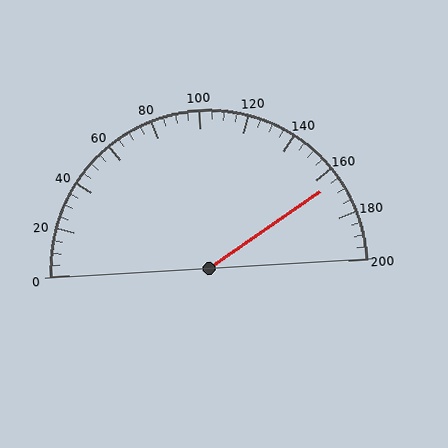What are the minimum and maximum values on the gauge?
The gauge ranges from 0 to 200.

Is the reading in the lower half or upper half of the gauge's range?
The reading is in the upper half of the range (0 to 200).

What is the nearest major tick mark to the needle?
The nearest major tick mark is 160.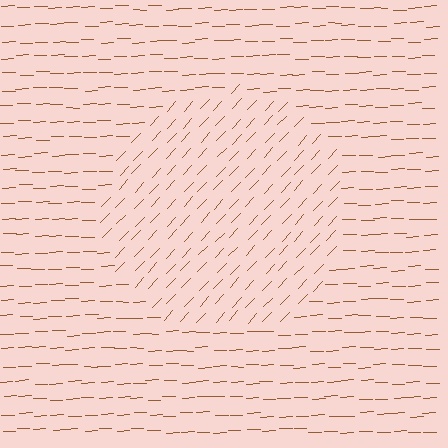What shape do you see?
I see a circle.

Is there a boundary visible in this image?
Yes, there is a texture boundary formed by a change in line orientation.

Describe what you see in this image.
The image is filled with small brown line segments. A circle region in the image has lines oriented differently from the surrounding lines, creating a visible texture boundary.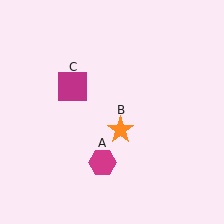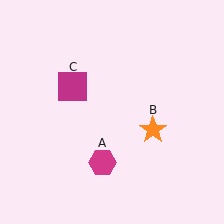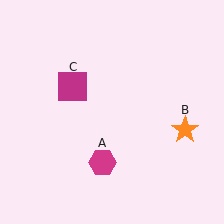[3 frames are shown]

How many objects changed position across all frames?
1 object changed position: orange star (object B).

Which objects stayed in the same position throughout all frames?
Magenta hexagon (object A) and magenta square (object C) remained stationary.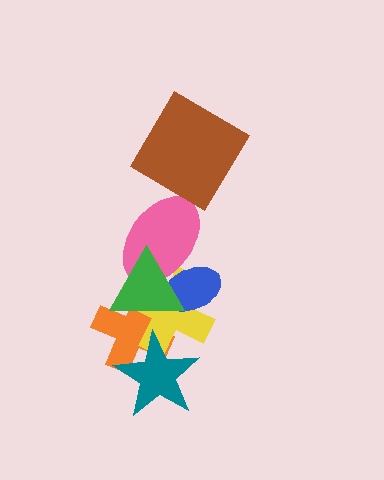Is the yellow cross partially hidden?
Yes, it is partially covered by another shape.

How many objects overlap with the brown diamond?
0 objects overlap with the brown diamond.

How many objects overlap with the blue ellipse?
3 objects overlap with the blue ellipse.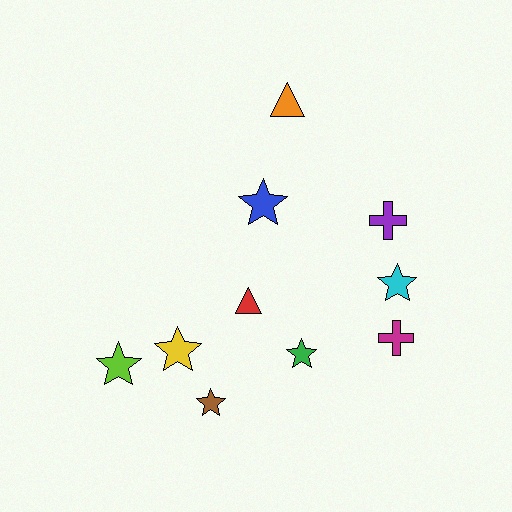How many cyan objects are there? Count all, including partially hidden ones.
There is 1 cyan object.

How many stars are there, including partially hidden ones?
There are 6 stars.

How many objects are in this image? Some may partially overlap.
There are 10 objects.